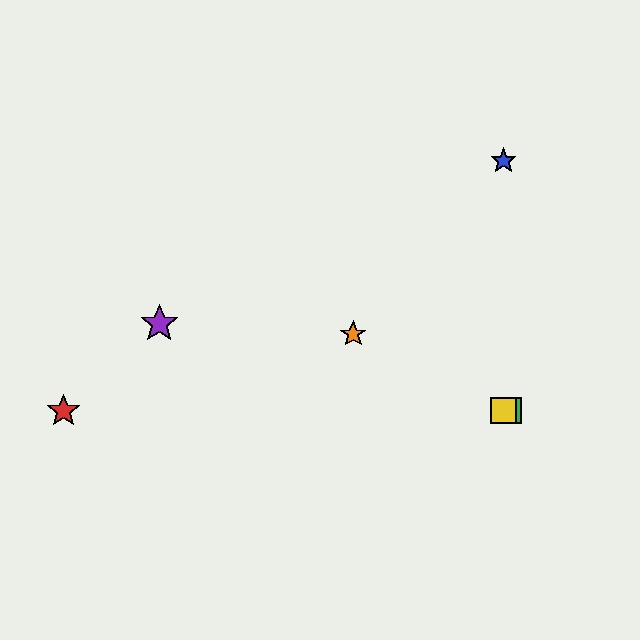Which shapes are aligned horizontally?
The red star, the green square, the yellow square are aligned horizontally.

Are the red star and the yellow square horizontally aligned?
Yes, both are at y≈411.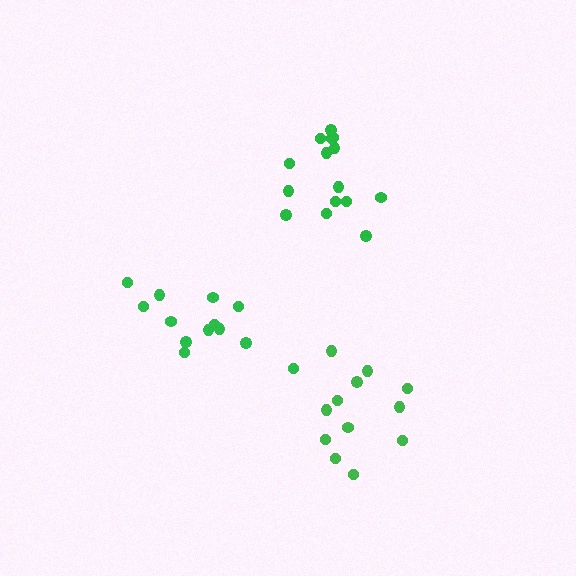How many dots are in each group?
Group 1: 12 dots, Group 2: 15 dots, Group 3: 13 dots (40 total).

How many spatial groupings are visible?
There are 3 spatial groupings.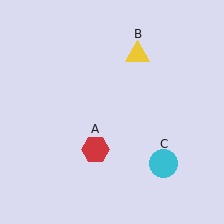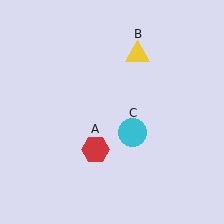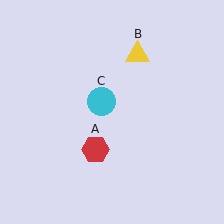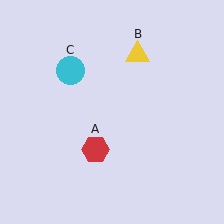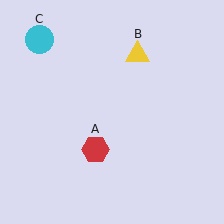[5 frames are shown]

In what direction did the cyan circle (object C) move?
The cyan circle (object C) moved up and to the left.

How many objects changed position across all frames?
1 object changed position: cyan circle (object C).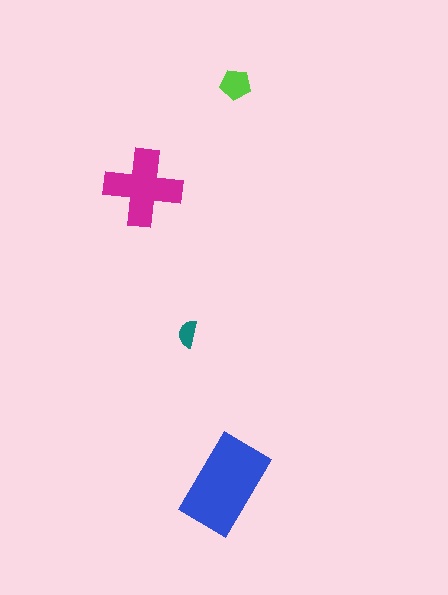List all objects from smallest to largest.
The teal semicircle, the lime pentagon, the magenta cross, the blue rectangle.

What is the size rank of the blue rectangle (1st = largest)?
1st.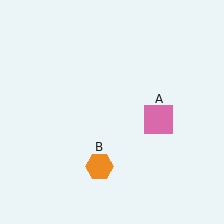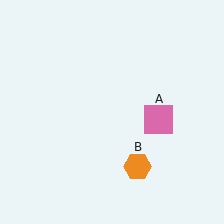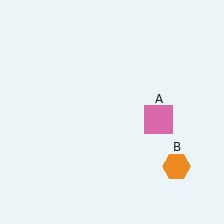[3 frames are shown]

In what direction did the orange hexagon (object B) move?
The orange hexagon (object B) moved right.